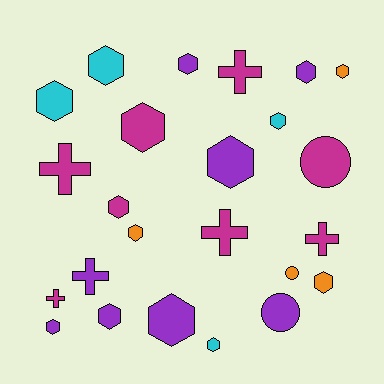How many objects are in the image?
There are 24 objects.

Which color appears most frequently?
Purple, with 8 objects.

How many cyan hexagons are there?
There are 4 cyan hexagons.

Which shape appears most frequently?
Hexagon, with 15 objects.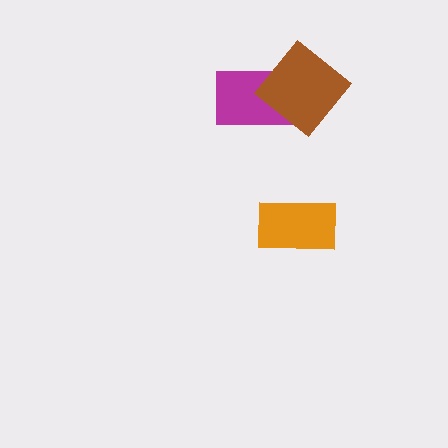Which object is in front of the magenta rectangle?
The brown diamond is in front of the magenta rectangle.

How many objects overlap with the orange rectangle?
0 objects overlap with the orange rectangle.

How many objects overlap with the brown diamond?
1 object overlaps with the brown diamond.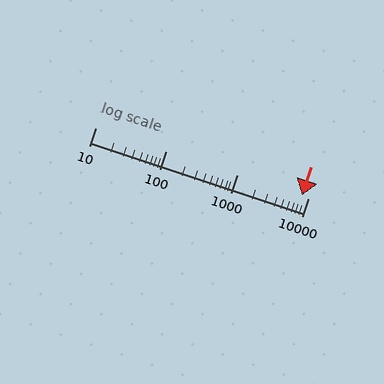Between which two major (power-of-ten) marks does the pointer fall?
The pointer is between 1000 and 10000.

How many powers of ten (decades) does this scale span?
The scale spans 3 decades, from 10 to 10000.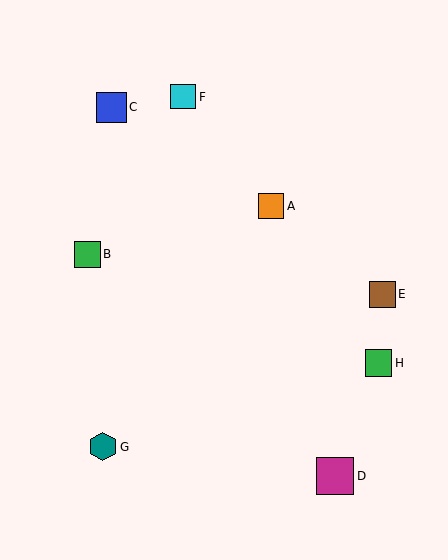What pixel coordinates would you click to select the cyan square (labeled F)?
Click at (183, 97) to select the cyan square F.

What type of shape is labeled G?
Shape G is a teal hexagon.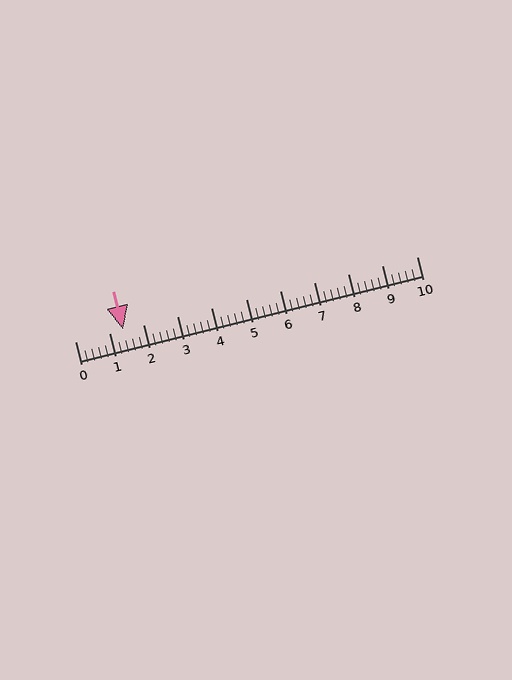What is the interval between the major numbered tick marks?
The major tick marks are spaced 1 units apart.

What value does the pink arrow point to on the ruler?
The pink arrow points to approximately 1.4.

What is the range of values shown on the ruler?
The ruler shows values from 0 to 10.